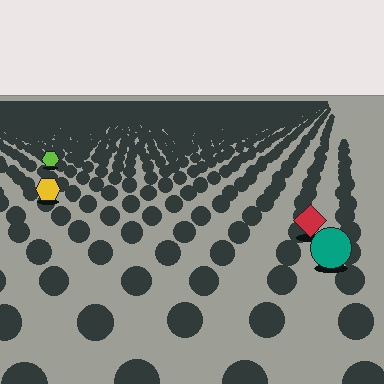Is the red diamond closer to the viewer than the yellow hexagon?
Yes. The red diamond is closer — you can tell from the texture gradient: the ground texture is coarser near it.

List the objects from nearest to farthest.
From nearest to farthest: the teal circle, the red diamond, the yellow hexagon, the lime hexagon.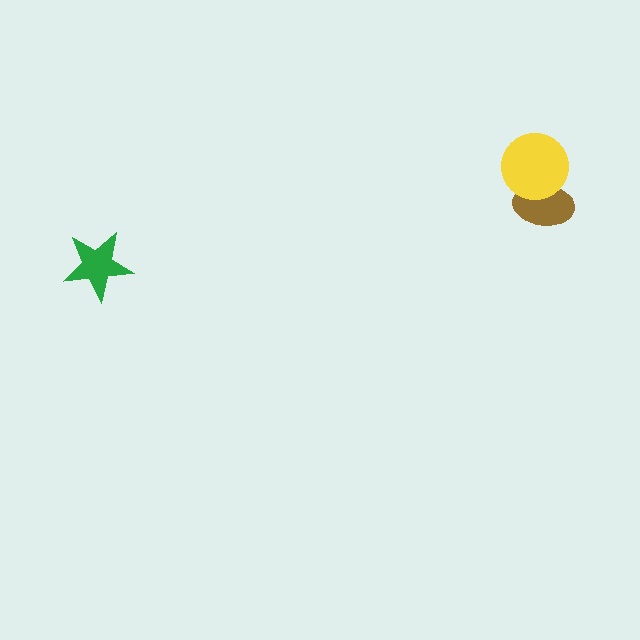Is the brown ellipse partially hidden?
Yes, it is partially covered by another shape.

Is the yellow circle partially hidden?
No, no other shape covers it.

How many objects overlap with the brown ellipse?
1 object overlaps with the brown ellipse.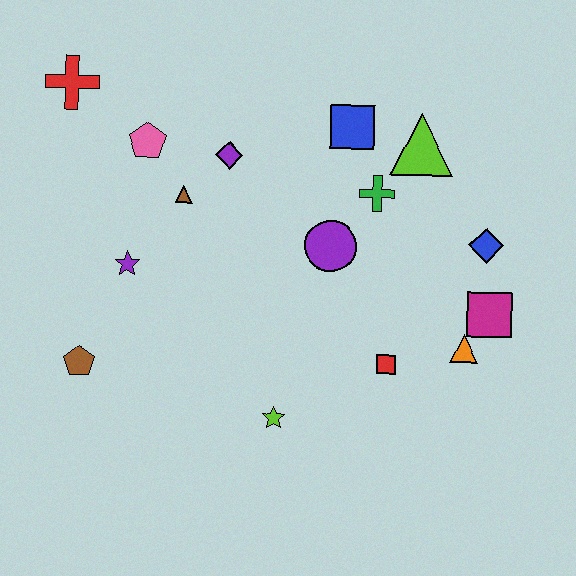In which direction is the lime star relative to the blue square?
The lime star is below the blue square.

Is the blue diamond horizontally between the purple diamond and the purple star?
No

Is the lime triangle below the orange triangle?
No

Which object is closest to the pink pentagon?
The brown triangle is closest to the pink pentagon.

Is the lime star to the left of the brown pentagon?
No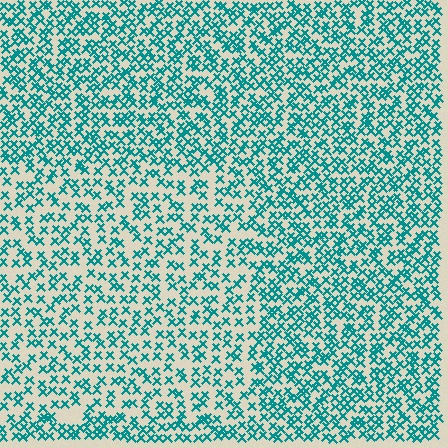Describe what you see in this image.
The image contains small teal elements arranged at two different densities. A rectangle-shaped region is visible where the elements are less densely packed than the surrounding area.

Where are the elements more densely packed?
The elements are more densely packed outside the rectangle boundary.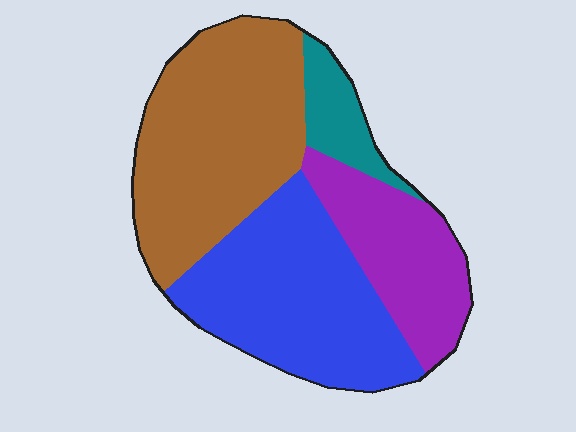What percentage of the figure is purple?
Purple covers roughly 20% of the figure.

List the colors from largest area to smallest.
From largest to smallest: brown, blue, purple, teal.